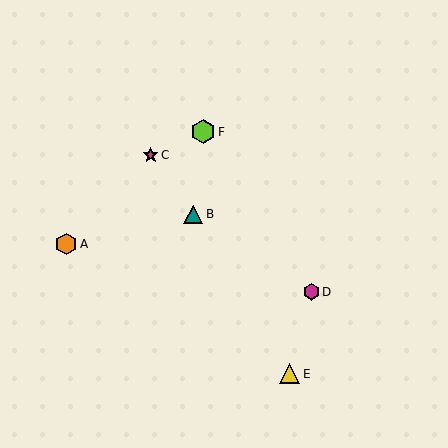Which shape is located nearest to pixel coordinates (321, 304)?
The magenta hexagon (labeled D) at (311, 292) is nearest to that location.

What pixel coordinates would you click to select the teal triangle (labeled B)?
Click at (193, 214) to select the teal triangle B.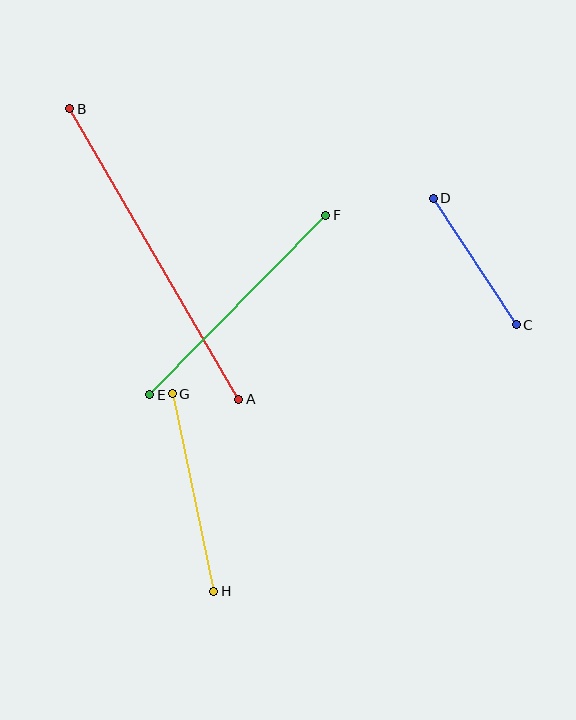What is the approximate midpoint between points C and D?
The midpoint is at approximately (475, 262) pixels.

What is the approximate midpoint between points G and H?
The midpoint is at approximately (193, 492) pixels.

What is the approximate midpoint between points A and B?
The midpoint is at approximately (154, 254) pixels.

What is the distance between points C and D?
The distance is approximately 151 pixels.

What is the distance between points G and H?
The distance is approximately 202 pixels.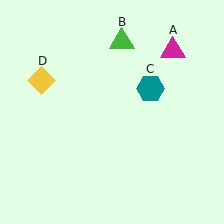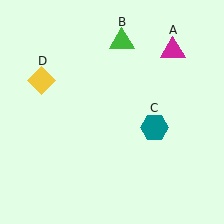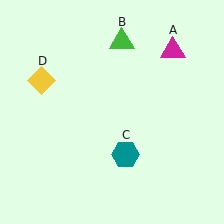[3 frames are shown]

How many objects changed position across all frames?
1 object changed position: teal hexagon (object C).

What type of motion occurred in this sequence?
The teal hexagon (object C) rotated clockwise around the center of the scene.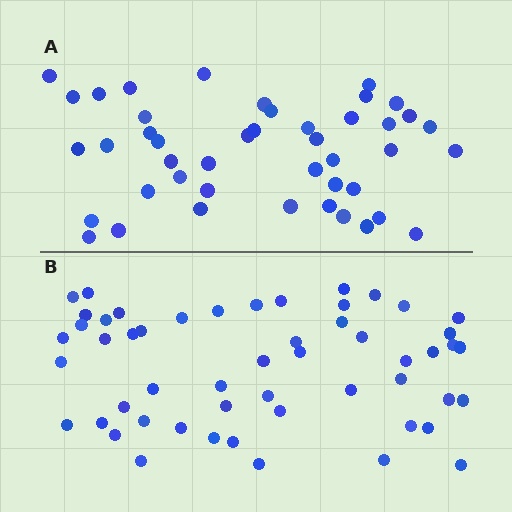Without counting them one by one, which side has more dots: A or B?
Region B (the bottom region) has more dots.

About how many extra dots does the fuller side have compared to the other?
Region B has roughly 8 or so more dots than region A.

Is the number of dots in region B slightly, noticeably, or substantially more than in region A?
Region B has only slightly more — the two regions are fairly close. The ratio is roughly 1.2 to 1.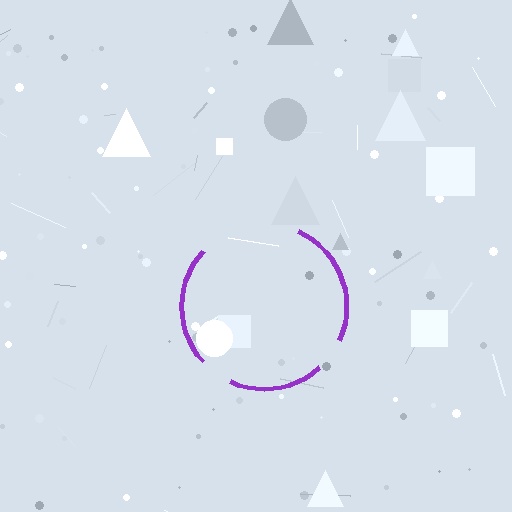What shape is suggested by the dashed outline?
The dashed outline suggests a circle.